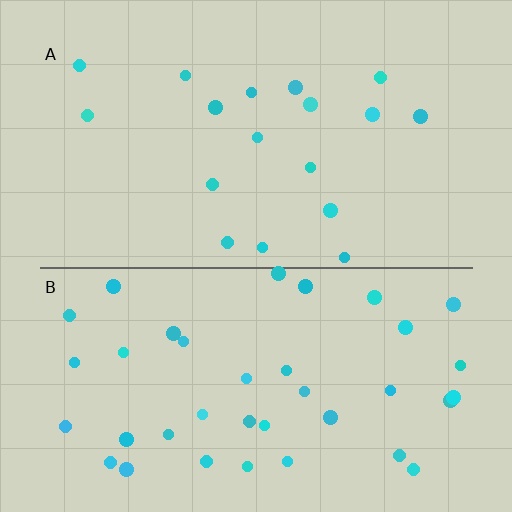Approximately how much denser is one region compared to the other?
Approximately 2.1× — region B over region A.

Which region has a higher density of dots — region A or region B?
B (the bottom).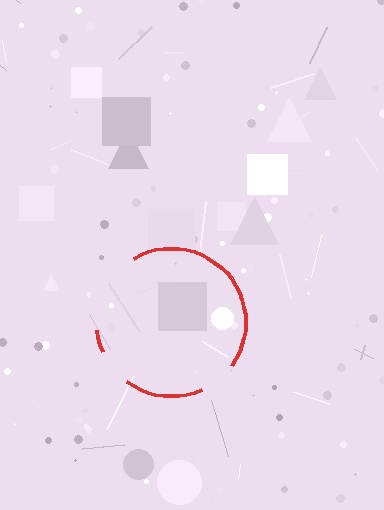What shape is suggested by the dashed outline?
The dashed outline suggests a circle.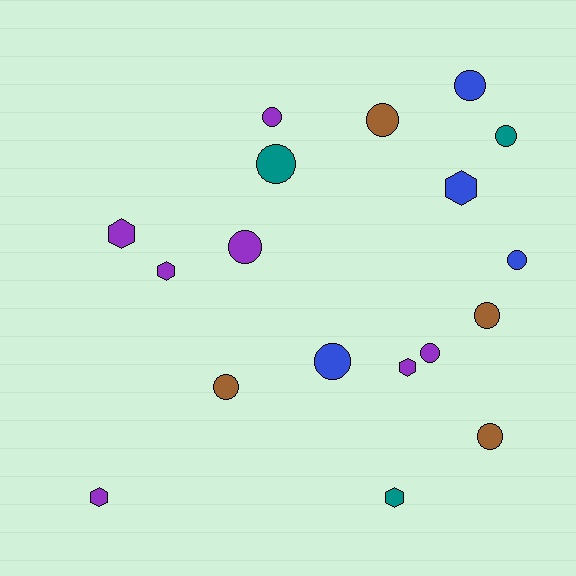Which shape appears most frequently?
Circle, with 12 objects.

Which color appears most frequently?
Purple, with 7 objects.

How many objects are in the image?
There are 18 objects.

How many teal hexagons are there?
There is 1 teal hexagon.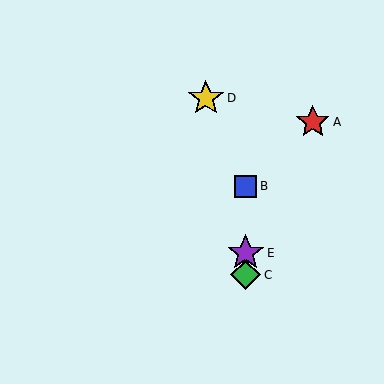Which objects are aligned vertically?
Objects B, C, E are aligned vertically.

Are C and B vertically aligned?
Yes, both are at x≈246.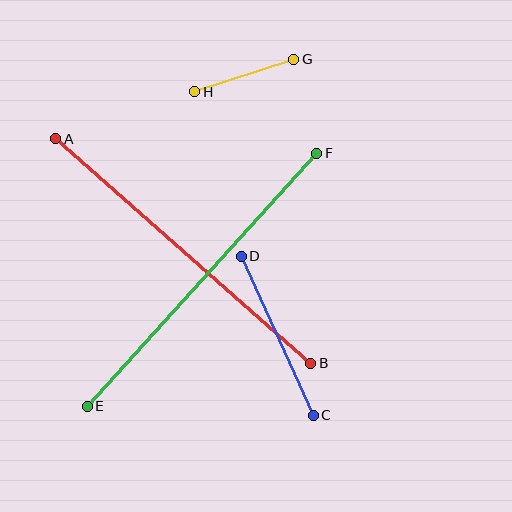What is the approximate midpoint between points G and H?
The midpoint is at approximately (244, 75) pixels.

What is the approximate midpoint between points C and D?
The midpoint is at approximately (277, 336) pixels.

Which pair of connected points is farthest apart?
Points E and F are farthest apart.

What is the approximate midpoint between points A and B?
The midpoint is at approximately (183, 251) pixels.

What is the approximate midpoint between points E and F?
The midpoint is at approximately (202, 280) pixels.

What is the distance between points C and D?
The distance is approximately 174 pixels.